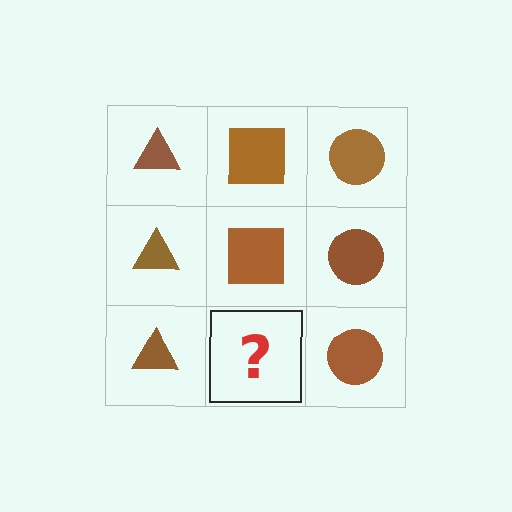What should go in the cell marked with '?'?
The missing cell should contain a brown square.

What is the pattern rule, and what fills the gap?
The rule is that each column has a consistent shape. The gap should be filled with a brown square.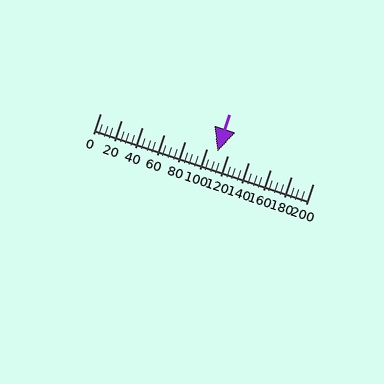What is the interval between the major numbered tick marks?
The major tick marks are spaced 20 units apart.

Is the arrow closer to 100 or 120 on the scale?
The arrow is closer to 120.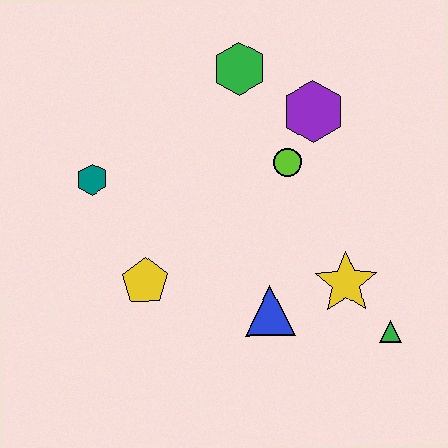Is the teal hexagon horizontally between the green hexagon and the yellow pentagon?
No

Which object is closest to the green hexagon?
The purple hexagon is closest to the green hexagon.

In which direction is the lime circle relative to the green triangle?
The lime circle is above the green triangle.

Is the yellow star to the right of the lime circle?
Yes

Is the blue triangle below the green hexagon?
Yes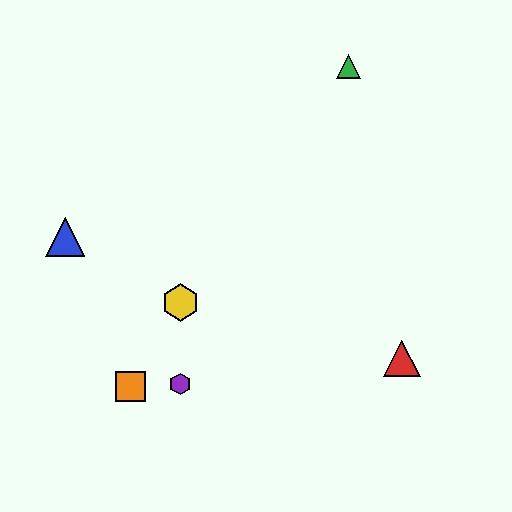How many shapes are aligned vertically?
2 shapes (the yellow hexagon, the purple hexagon) are aligned vertically.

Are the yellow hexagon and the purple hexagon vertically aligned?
Yes, both are at x≈180.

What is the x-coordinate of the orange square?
The orange square is at x≈130.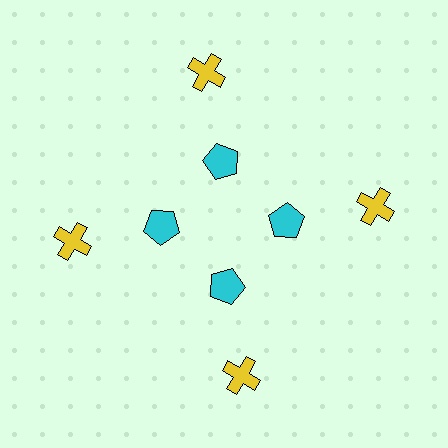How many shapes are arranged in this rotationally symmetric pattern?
There are 8 shapes, arranged in 4 groups of 2.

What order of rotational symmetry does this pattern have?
This pattern has 4-fold rotational symmetry.